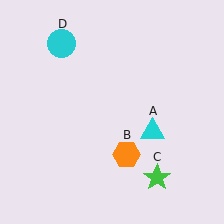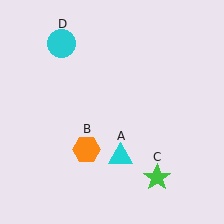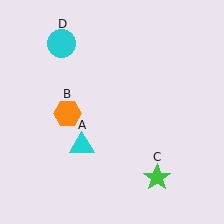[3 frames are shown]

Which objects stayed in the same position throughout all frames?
Green star (object C) and cyan circle (object D) remained stationary.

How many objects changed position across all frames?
2 objects changed position: cyan triangle (object A), orange hexagon (object B).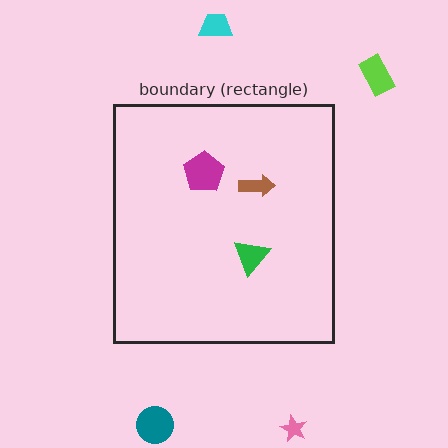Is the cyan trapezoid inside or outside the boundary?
Outside.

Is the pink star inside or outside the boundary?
Outside.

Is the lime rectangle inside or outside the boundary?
Outside.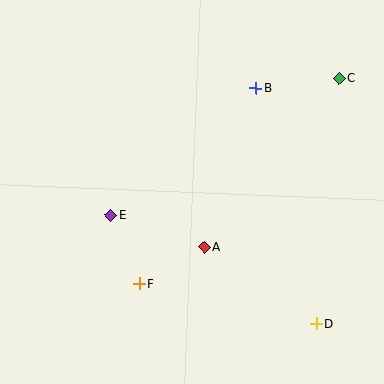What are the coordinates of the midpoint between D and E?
The midpoint between D and E is at (213, 269).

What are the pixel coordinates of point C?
Point C is at (339, 78).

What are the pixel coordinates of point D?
Point D is at (316, 323).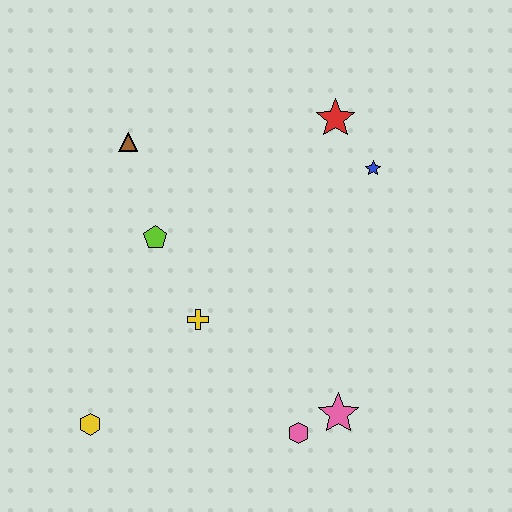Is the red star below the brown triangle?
No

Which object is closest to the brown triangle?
The lime pentagon is closest to the brown triangle.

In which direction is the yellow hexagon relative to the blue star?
The yellow hexagon is to the left of the blue star.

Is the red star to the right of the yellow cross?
Yes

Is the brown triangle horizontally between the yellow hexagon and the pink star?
Yes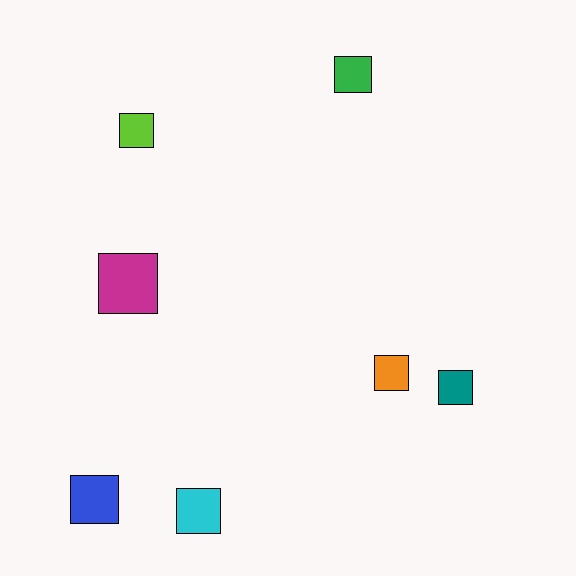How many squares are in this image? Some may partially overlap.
There are 7 squares.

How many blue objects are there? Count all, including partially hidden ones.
There is 1 blue object.